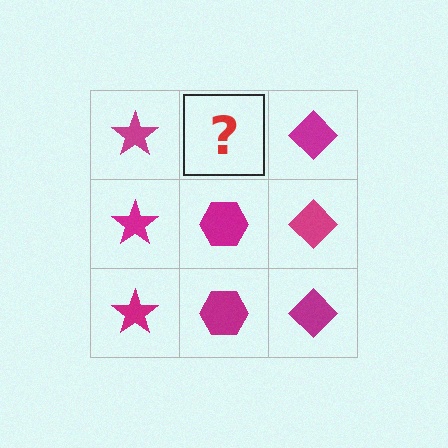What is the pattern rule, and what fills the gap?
The rule is that each column has a consistent shape. The gap should be filled with a magenta hexagon.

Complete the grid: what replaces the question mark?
The question mark should be replaced with a magenta hexagon.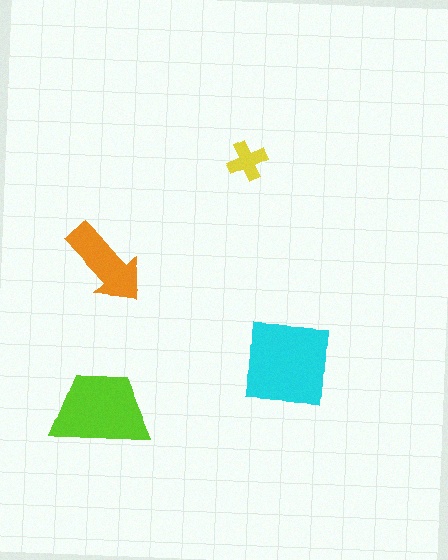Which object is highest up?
The yellow cross is topmost.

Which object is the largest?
The cyan square.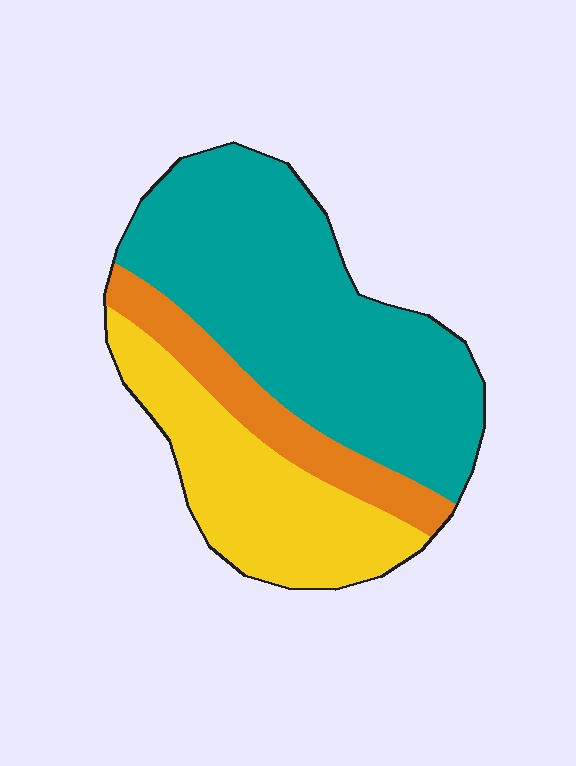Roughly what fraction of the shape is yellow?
Yellow takes up between a quarter and a half of the shape.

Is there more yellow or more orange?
Yellow.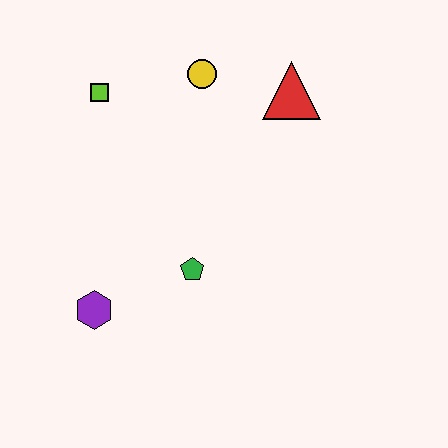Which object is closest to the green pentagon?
The purple hexagon is closest to the green pentagon.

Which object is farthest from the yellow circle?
The purple hexagon is farthest from the yellow circle.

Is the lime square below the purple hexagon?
No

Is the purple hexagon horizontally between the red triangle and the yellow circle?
No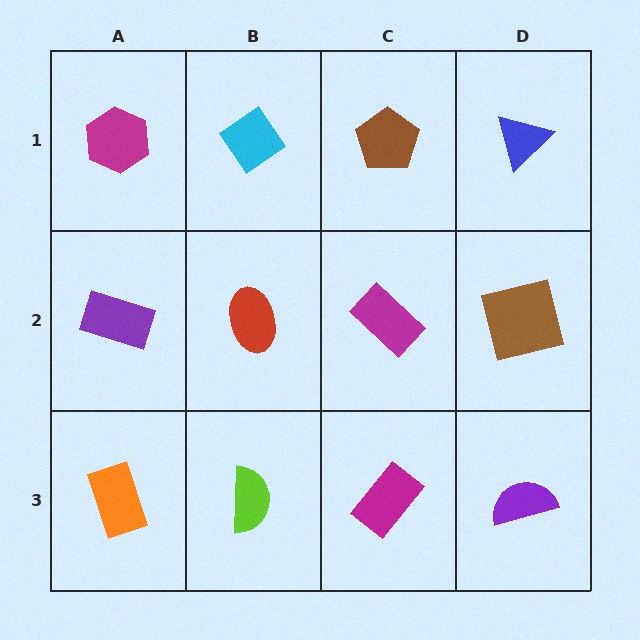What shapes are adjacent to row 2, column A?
A magenta hexagon (row 1, column A), an orange rectangle (row 3, column A), a red ellipse (row 2, column B).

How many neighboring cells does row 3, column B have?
3.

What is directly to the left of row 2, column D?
A magenta rectangle.